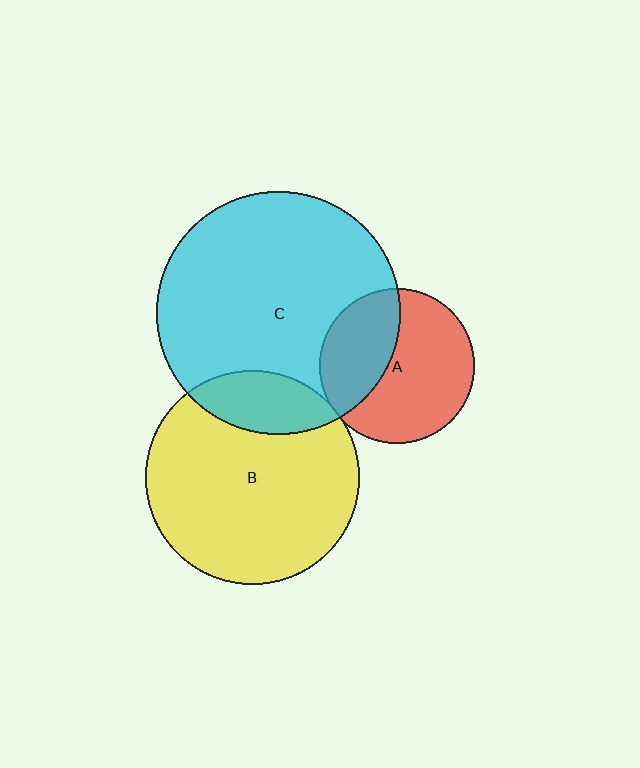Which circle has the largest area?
Circle C (cyan).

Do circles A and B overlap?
Yes.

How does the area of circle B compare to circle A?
Approximately 1.9 times.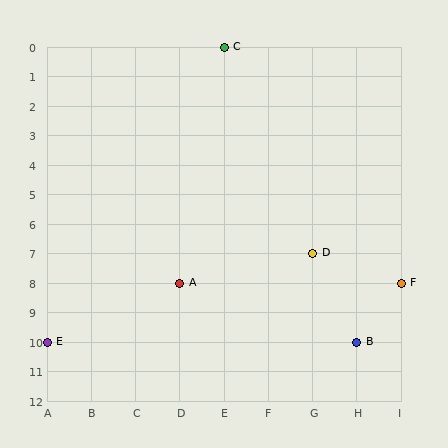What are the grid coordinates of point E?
Point E is at grid coordinates (A, 10).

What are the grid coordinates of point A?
Point A is at grid coordinates (D, 8).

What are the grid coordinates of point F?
Point F is at grid coordinates (I, 8).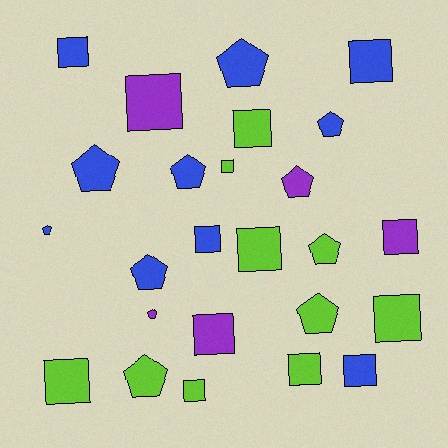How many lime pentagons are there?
There are 3 lime pentagons.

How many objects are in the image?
There are 25 objects.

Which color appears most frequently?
Lime, with 10 objects.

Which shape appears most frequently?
Square, with 14 objects.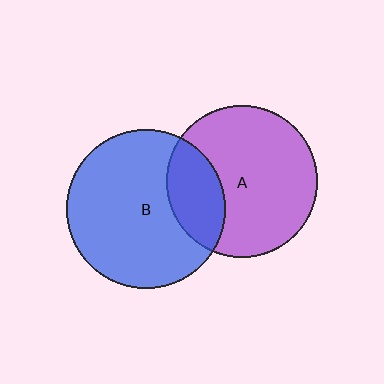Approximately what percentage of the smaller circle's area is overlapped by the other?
Approximately 25%.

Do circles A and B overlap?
Yes.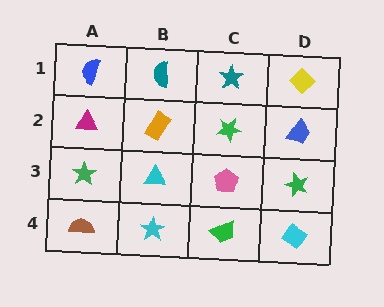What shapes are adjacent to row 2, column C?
A teal star (row 1, column C), a pink pentagon (row 3, column C), an orange rectangle (row 2, column B), a blue trapezoid (row 2, column D).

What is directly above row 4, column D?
A green star.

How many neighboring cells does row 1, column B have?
3.